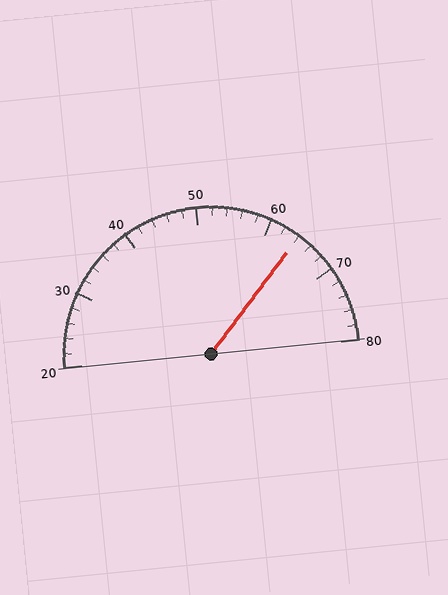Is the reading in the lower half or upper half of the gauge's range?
The reading is in the upper half of the range (20 to 80).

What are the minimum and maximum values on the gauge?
The gauge ranges from 20 to 80.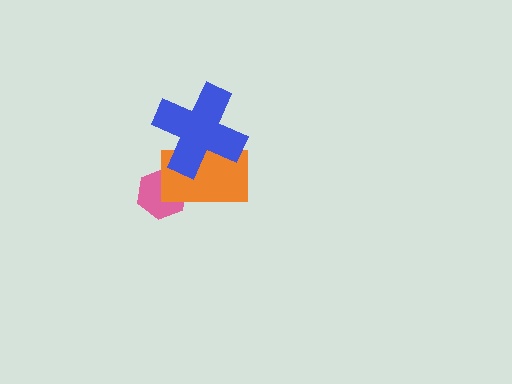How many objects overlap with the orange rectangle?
2 objects overlap with the orange rectangle.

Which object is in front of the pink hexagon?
The orange rectangle is in front of the pink hexagon.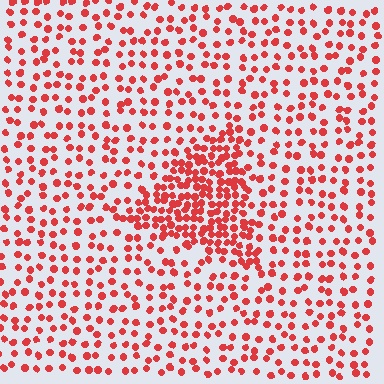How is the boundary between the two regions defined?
The boundary is defined by a change in element density (approximately 2.3x ratio). All elements are the same color, size, and shape.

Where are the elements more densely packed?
The elements are more densely packed inside the triangle boundary.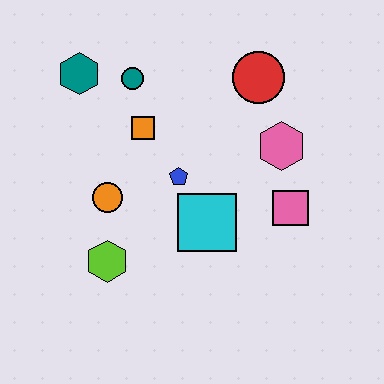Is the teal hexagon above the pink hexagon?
Yes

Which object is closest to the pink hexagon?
The pink square is closest to the pink hexagon.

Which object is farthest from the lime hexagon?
The red circle is farthest from the lime hexagon.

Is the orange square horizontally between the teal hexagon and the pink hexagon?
Yes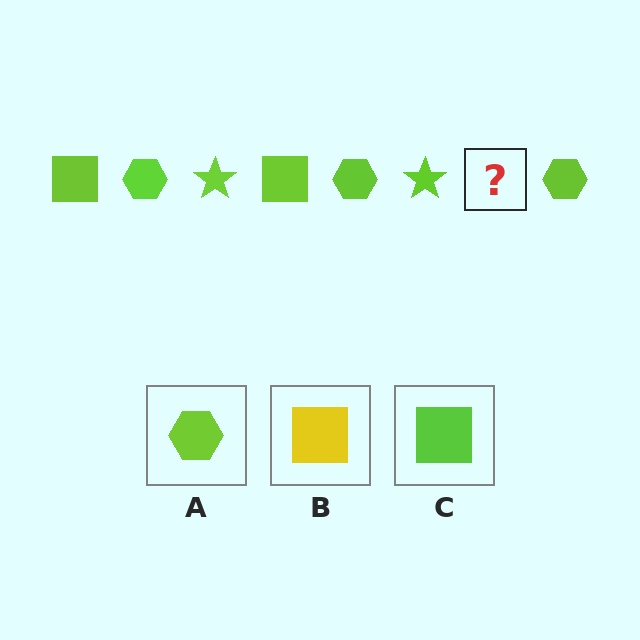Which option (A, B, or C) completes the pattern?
C.